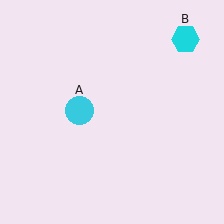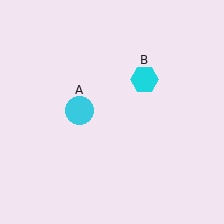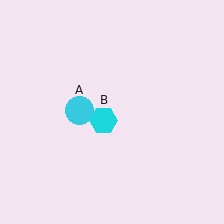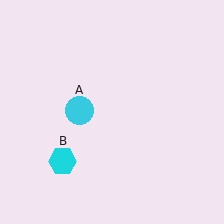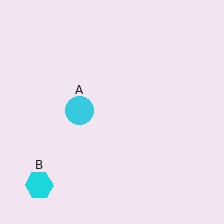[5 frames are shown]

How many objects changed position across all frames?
1 object changed position: cyan hexagon (object B).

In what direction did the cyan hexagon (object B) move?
The cyan hexagon (object B) moved down and to the left.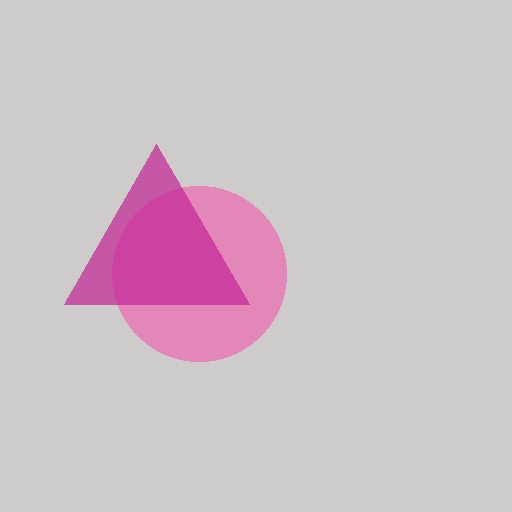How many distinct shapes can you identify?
There are 2 distinct shapes: a pink circle, a magenta triangle.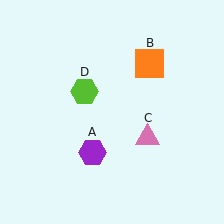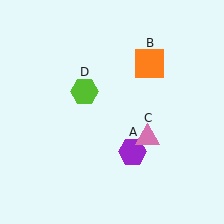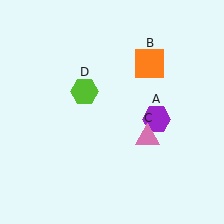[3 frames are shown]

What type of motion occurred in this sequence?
The purple hexagon (object A) rotated counterclockwise around the center of the scene.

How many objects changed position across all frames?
1 object changed position: purple hexagon (object A).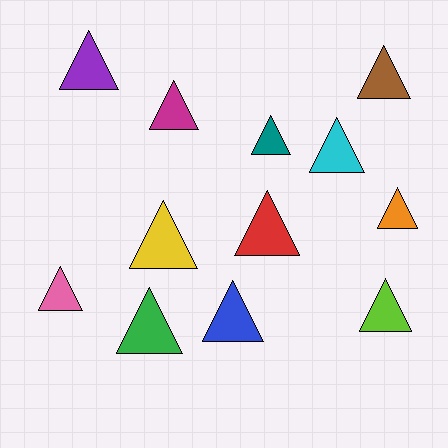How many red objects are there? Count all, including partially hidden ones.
There is 1 red object.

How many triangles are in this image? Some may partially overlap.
There are 12 triangles.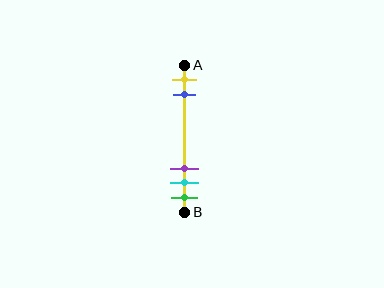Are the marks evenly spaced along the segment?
No, the marks are not evenly spaced.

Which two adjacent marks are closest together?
The cyan and green marks are the closest adjacent pair.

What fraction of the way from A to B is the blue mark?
The blue mark is approximately 20% (0.2) of the way from A to B.